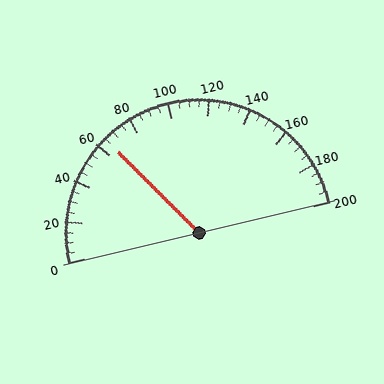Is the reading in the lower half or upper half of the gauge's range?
The reading is in the lower half of the range (0 to 200).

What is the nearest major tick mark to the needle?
The nearest major tick mark is 60.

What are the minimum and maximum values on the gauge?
The gauge ranges from 0 to 200.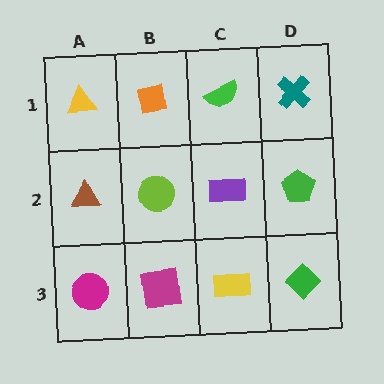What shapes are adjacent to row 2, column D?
A teal cross (row 1, column D), a green diamond (row 3, column D), a purple rectangle (row 2, column C).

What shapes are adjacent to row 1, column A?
A brown triangle (row 2, column A), an orange square (row 1, column B).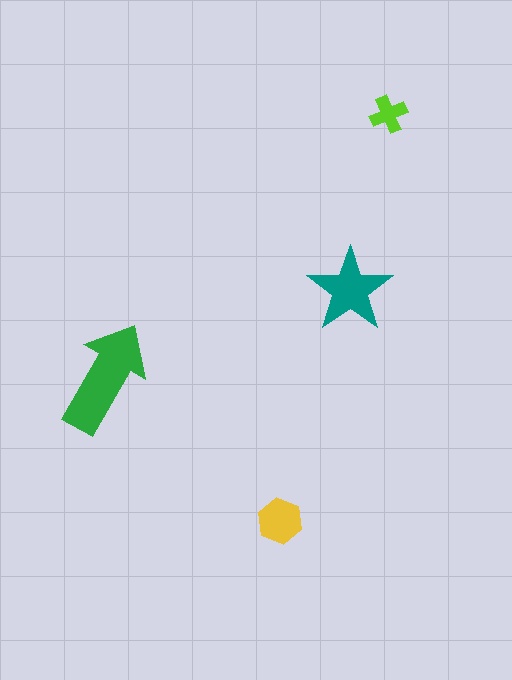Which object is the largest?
The green arrow.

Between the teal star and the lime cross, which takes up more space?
The teal star.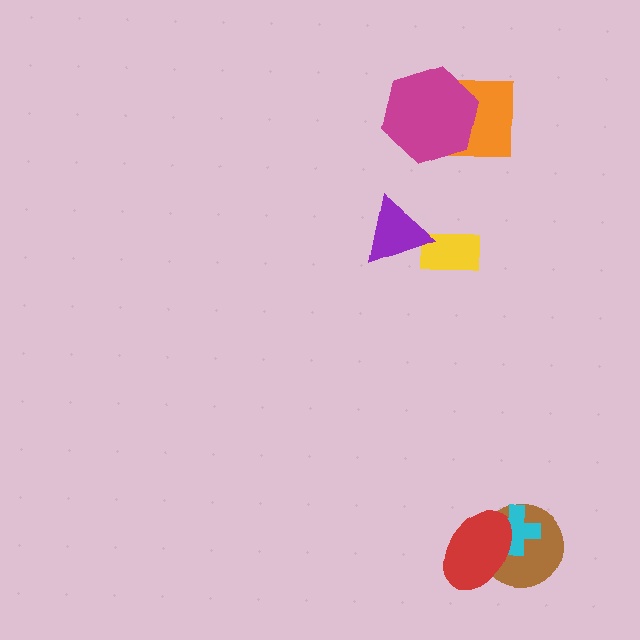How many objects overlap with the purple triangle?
1 object overlaps with the purple triangle.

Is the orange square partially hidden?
Yes, it is partially covered by another shape.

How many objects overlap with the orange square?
1 object overlaps with the orange square.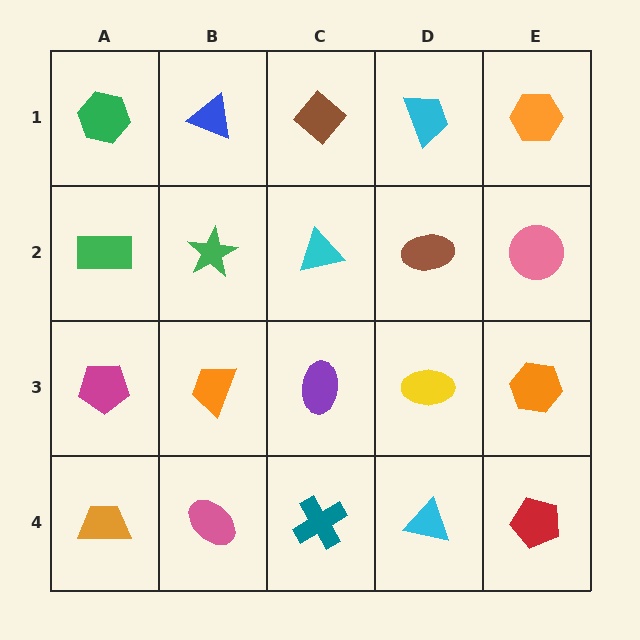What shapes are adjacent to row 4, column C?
A purple ellipse (row 3, column C), a pink ellipse (row 4, column B), a cyan triangle (row 4, column D).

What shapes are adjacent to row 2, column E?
An orange hexagon (row 1, column E), an orange hexagon (row 3, column E), a brown ellipse (row 2, column D).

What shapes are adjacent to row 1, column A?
A green rectangle (row 2, column A), a blue triangle (row 1, column B).